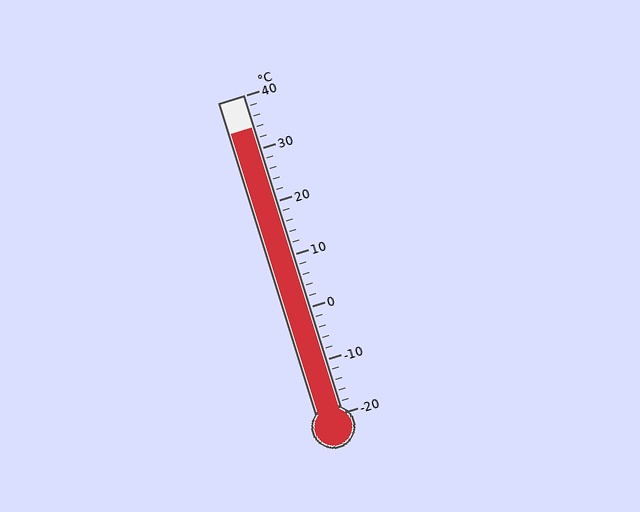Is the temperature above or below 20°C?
The temperature is above 20°C.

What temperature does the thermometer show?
The thermometer shows approximately 34°C.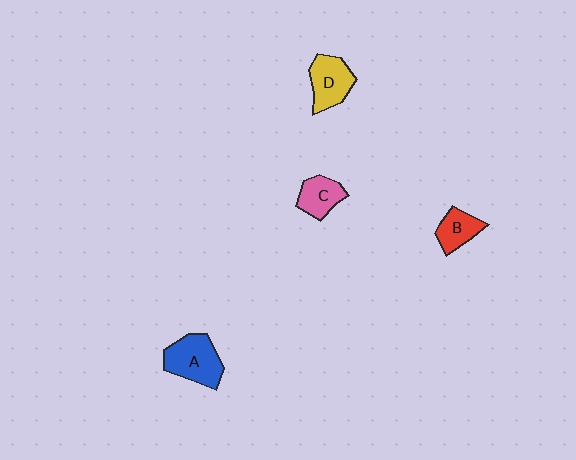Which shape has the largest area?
Shape A (blue).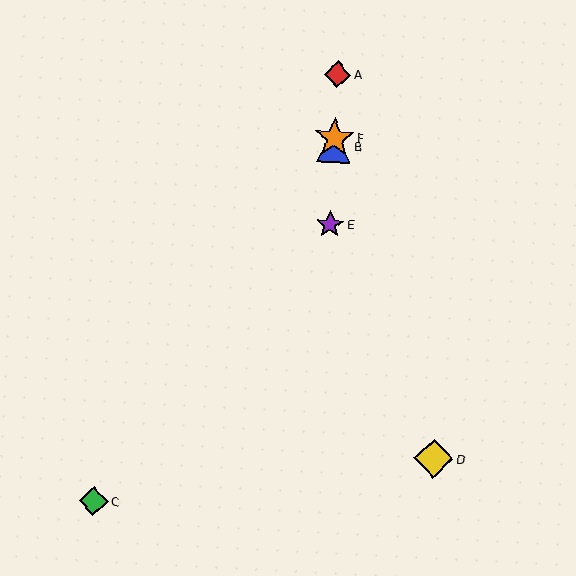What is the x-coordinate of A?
Object A is at x≈338.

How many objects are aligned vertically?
4 objects (A, B, E, F) are aligned vertically.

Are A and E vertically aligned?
Yes, both are at x≈338.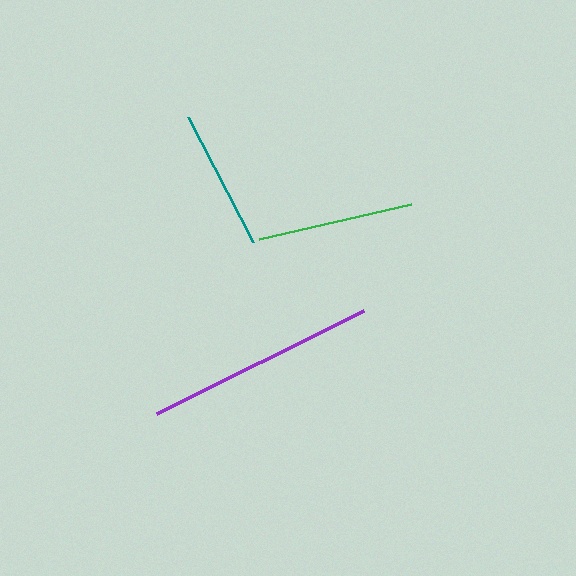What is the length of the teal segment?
The teal segment is approximately 142 pixels long.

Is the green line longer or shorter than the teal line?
The green line is longer than the teal line.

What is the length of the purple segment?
The purple segment is approximately 231 pixels long.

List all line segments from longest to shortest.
From longest to shortest: purple, green, teal.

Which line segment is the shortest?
The teal line is the shortest at approximately 142 pixels.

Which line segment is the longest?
The purple line is the longest at approximately 231 pixels.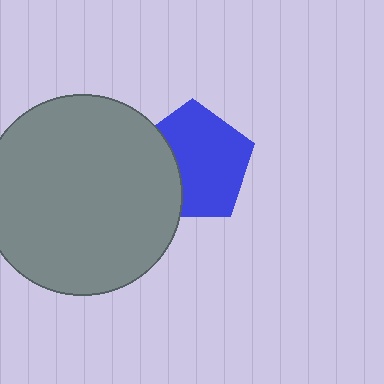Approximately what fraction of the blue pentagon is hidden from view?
Roughly 31% of the blue pentagon is hidden behind the gray circle.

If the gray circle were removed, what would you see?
You would see the complete blue pentagon.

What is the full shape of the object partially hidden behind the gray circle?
The partially hidden object is a blue pentagon.